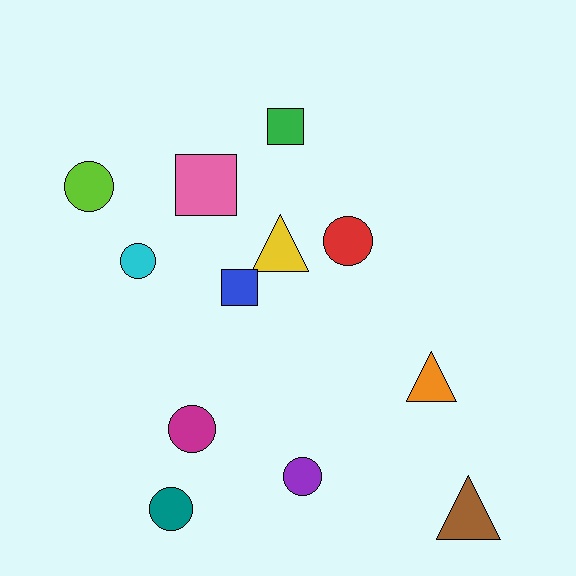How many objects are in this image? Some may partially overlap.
There are 12 objects.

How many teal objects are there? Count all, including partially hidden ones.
There is 1 teal object.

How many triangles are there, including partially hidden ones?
There are 3 triangles.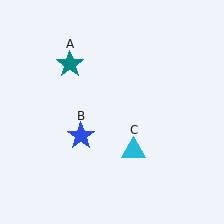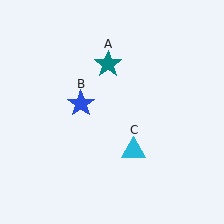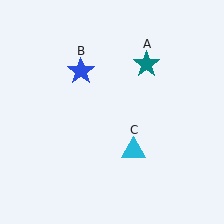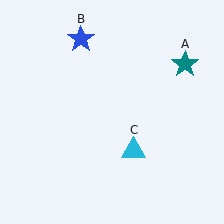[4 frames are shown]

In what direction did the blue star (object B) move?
The blue star (object B) moved up.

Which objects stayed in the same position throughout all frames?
Cyan triangle (object C) remained stationary.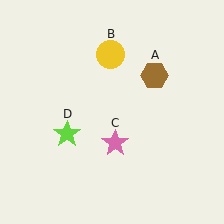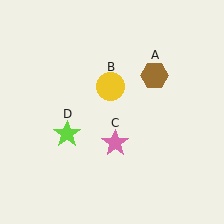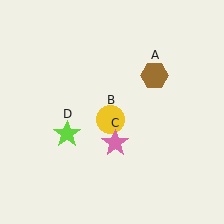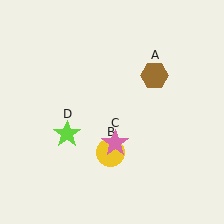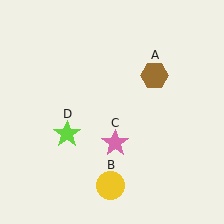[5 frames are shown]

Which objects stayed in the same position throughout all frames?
Brown hexagon (object A) and pink star (object C) and lime star (object D) remained stationary.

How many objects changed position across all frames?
1 object changed position: yellow circle (object B).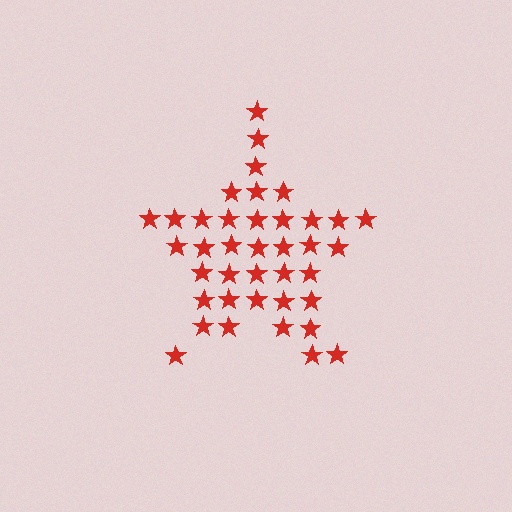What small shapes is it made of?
It is made of small stars.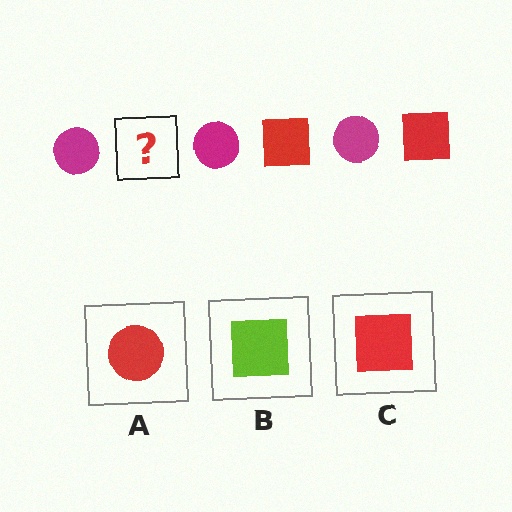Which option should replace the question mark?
Option C.